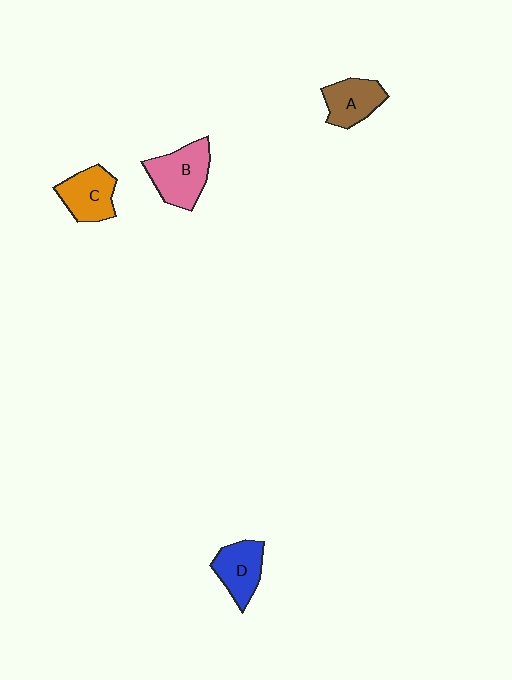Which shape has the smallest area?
Shape A (brown).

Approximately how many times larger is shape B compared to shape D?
Approximately 1.3 times.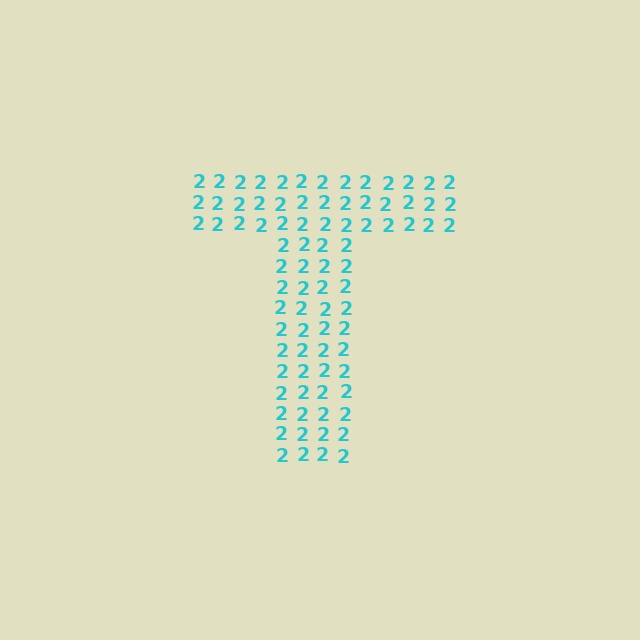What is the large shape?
The large shape is the letter T.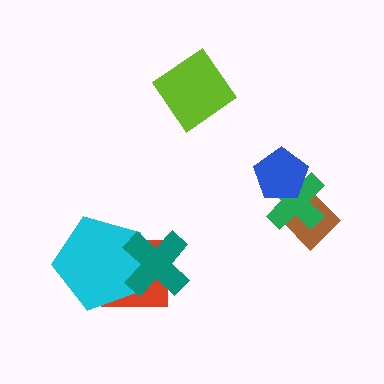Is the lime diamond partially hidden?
No, no other shape covers it.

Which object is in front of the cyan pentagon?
The teal cross is in front of the cyan pentagon.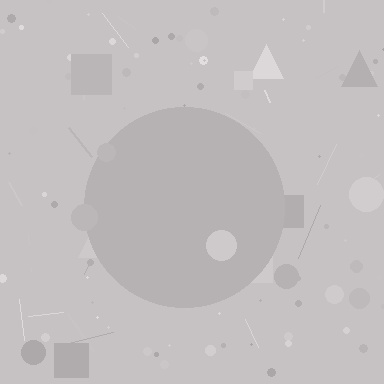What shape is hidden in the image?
A circle is hidden in the image.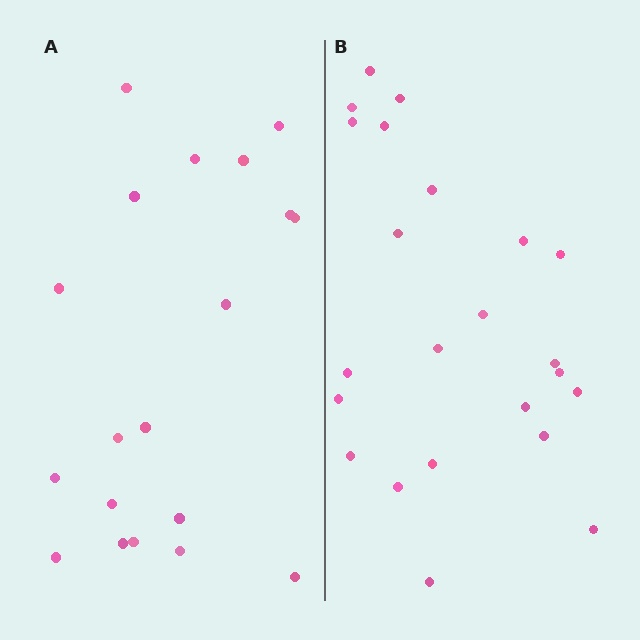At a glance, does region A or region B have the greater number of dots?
Region B (the right region) has more dots.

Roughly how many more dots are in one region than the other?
Region B has about 4 more dots than region A.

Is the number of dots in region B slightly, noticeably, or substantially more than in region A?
Region B has only slightly more — the two regions are fairly close. The ratio is roughly 1.2 to 1.